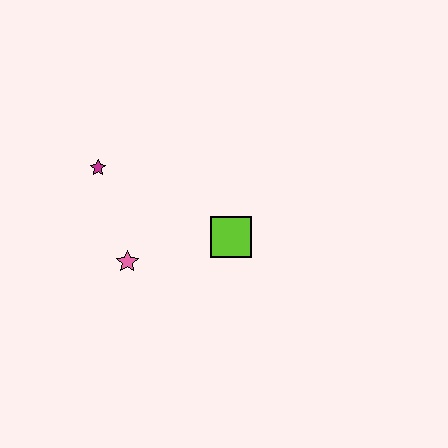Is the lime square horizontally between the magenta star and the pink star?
No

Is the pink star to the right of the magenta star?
Yes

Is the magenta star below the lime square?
No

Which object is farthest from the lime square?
The magenta star is farthest from the lime square.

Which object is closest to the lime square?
The pink star is closest to the lime square.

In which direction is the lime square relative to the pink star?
The lime square is to the right of the pink star.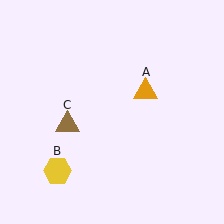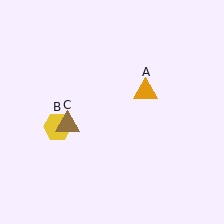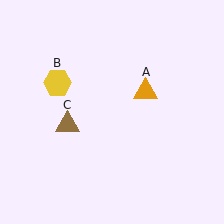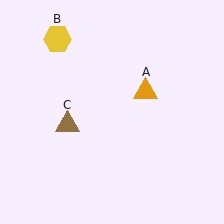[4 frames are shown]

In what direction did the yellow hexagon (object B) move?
The yellow hexagon (object B) moved up.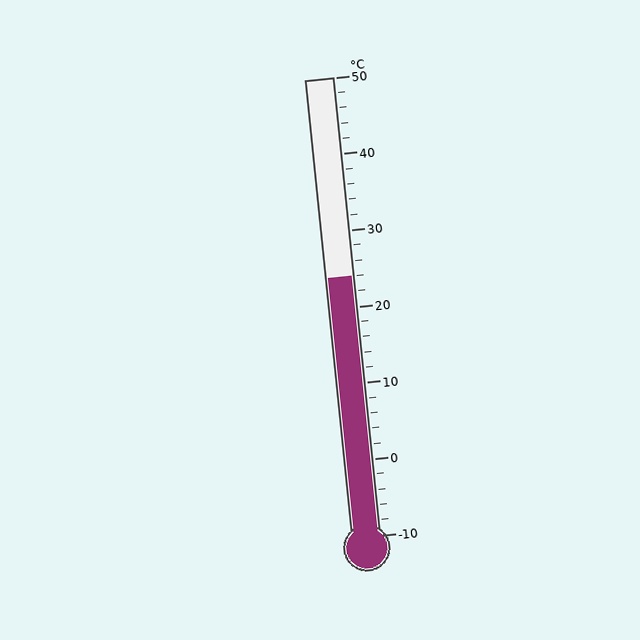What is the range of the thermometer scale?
The thermometer scale ranges from -10°C to 50°C.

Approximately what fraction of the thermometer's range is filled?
The thermometer is filled to approximately 55% of its range.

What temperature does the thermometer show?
The thermometer shows approximately 24°C.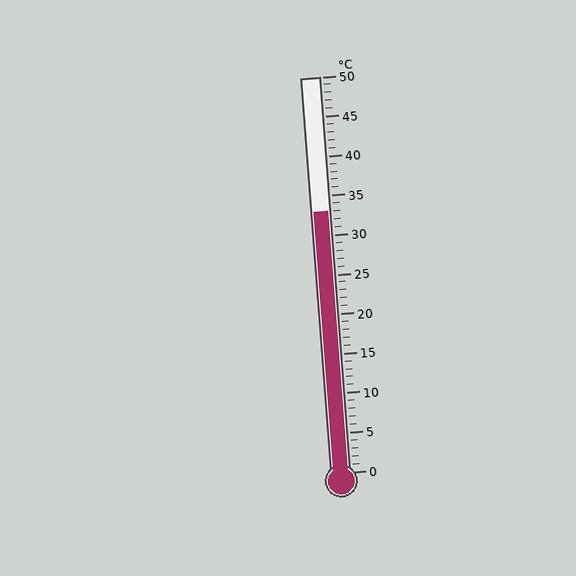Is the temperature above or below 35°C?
The temperature is below 35°C.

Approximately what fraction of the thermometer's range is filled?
The thermometer is filled to approximately 65% of its range.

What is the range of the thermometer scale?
The thermometer scale ranges from 0°C to 50°C.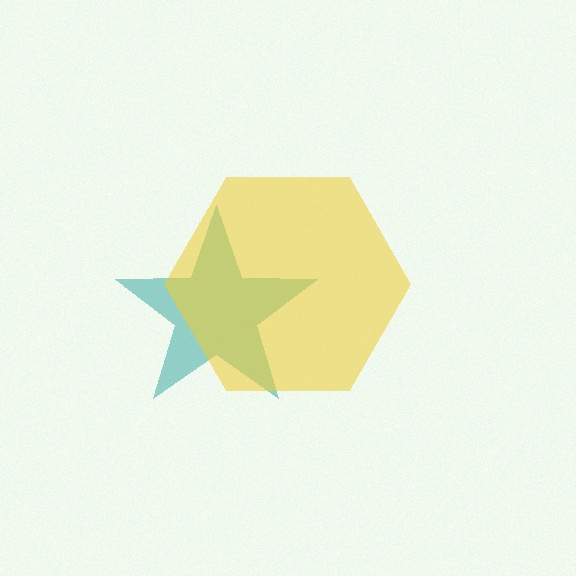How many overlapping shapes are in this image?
There are 2 overlapping shapes in the image.